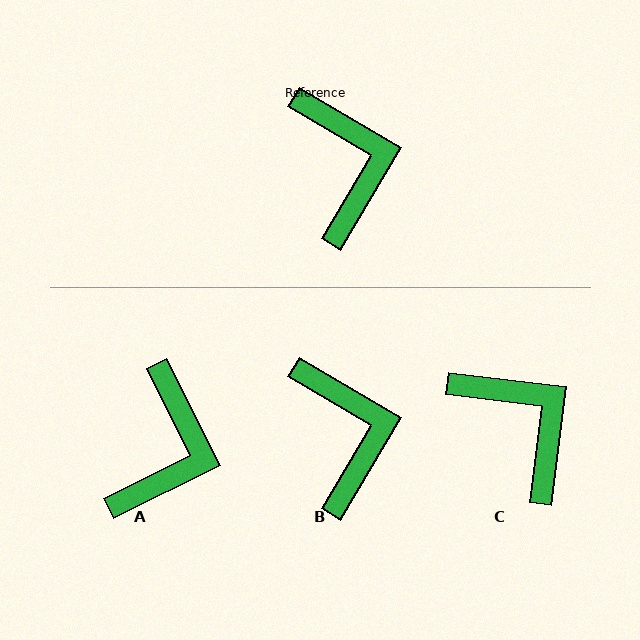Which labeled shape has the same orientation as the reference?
B.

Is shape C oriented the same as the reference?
No, it is off by about 24 degrees.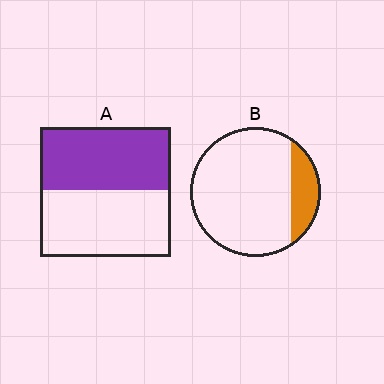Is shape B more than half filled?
No.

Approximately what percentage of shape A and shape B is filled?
A is approximately 50% and B is approximately 15%.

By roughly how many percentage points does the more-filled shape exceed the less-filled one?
By roughly 30 percentage points (A over B).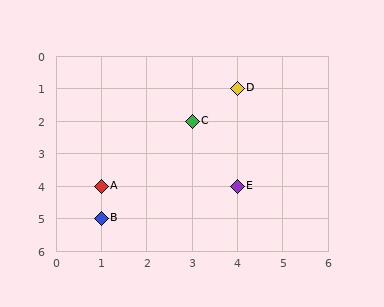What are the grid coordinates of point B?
Point B is at grid coordinates (1, 5).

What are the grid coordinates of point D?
Point D is at grid coordinates (4, 1).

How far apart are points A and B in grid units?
Points A and B are 1 row apart.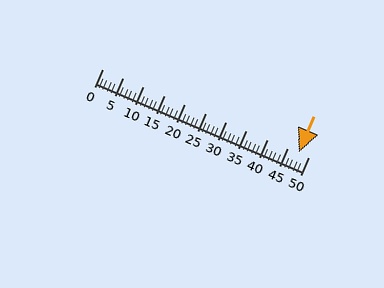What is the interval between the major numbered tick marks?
The major tick marks are spaced 5 units apart.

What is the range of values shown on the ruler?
The ruler shows values from 0 to 50.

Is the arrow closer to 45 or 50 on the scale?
The arrow is closer to 50.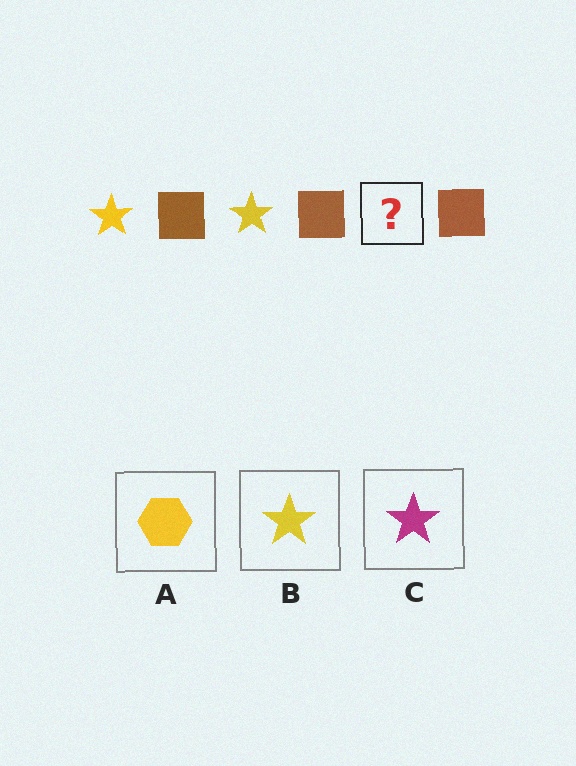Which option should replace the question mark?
Option B.